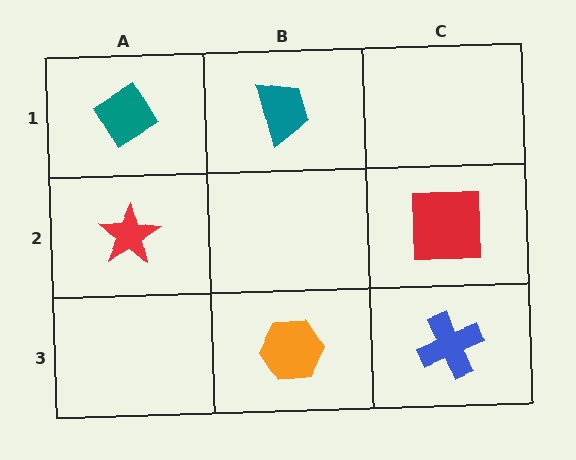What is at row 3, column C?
A blue cross.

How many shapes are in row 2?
2 shapes.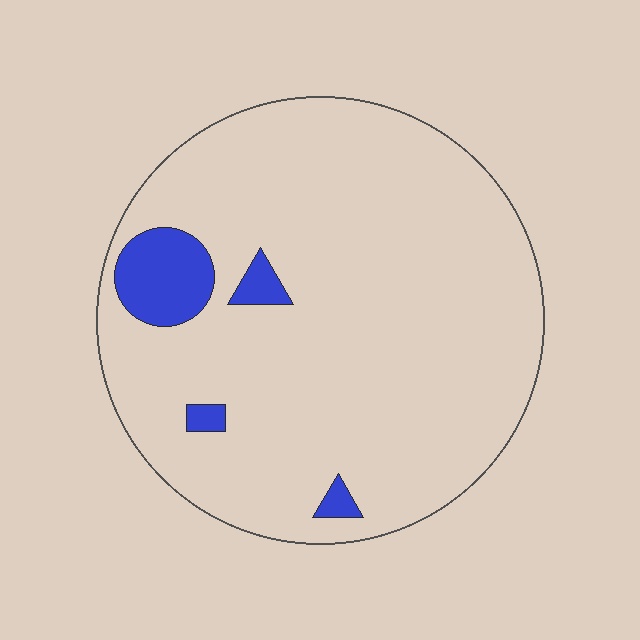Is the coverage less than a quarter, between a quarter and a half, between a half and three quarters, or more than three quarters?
Less than a quarter.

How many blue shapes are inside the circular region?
4.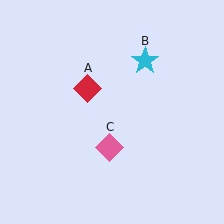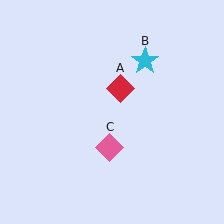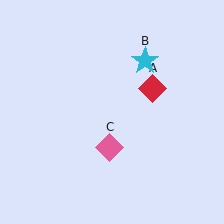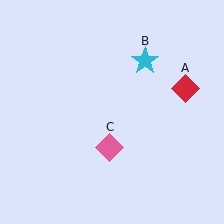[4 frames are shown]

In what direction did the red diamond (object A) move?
The red diamond (object A) moved right.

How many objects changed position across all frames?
1 object changed position: red diamond (object A).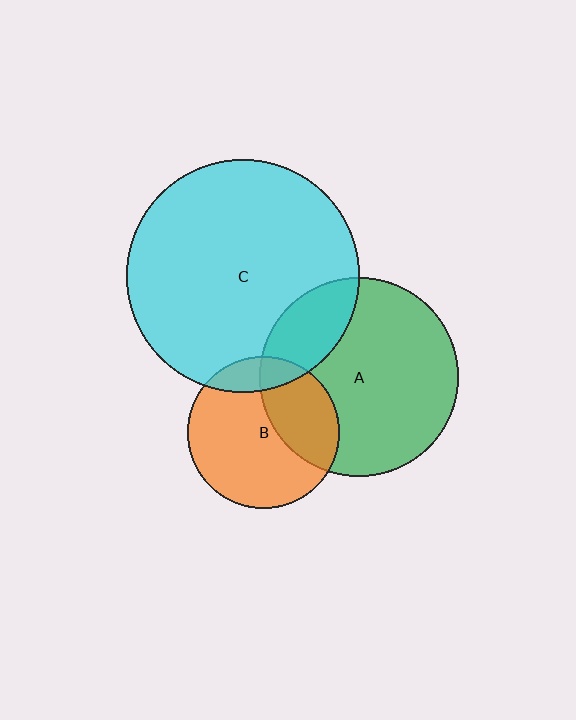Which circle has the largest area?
Circle C (cyan).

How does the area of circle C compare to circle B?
Approximately 2.3 times.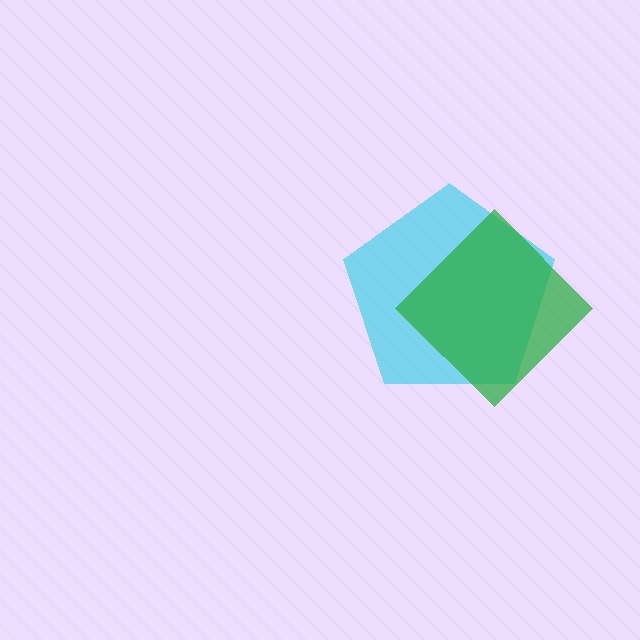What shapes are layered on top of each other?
The layered shapes are: a cyan pentagon, a green diamond.